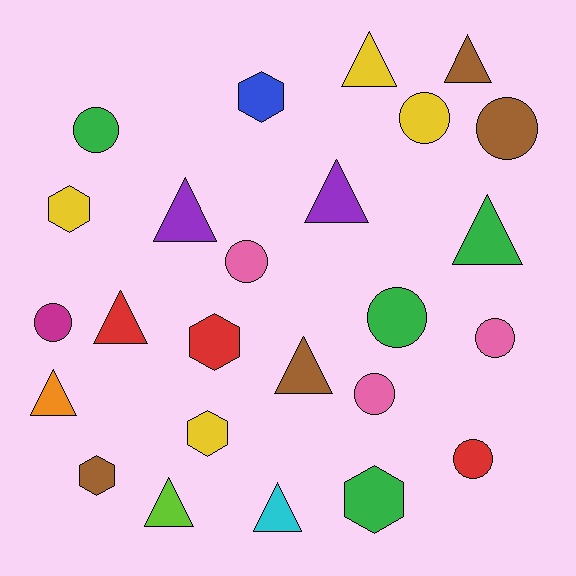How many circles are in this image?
There are 9 circles.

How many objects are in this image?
There are 25 objects.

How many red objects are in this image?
There are 3 red objects.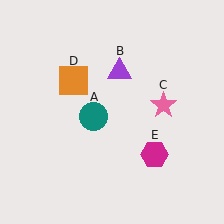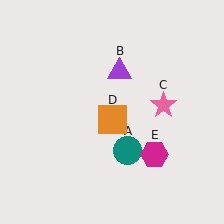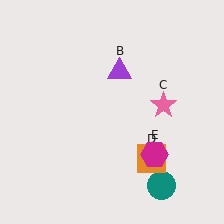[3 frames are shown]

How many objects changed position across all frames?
2 objects changed position: teal circle (object A), orange square (object D).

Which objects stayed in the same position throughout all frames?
Purple triangle (object B) and pink star (object C) and magenta hexagon (object E) remained stationary.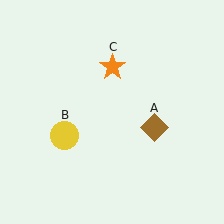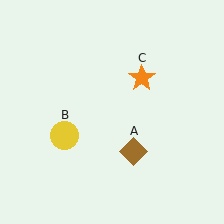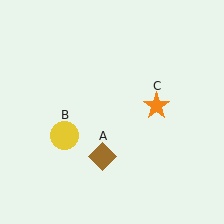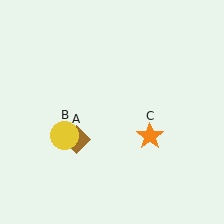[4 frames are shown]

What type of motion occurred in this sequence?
The brown diamond (object A), orange star (object C) rotated clockwise around the center of the scene.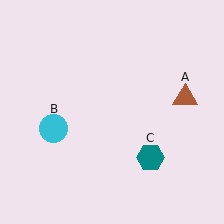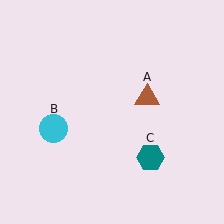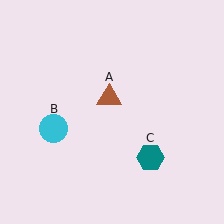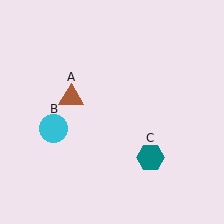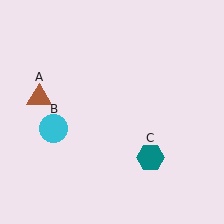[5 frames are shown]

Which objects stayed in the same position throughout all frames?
Cyan circle (object B) and teal hexagon (object C) remained stationary.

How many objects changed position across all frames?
1 object changed position: brown triangle (object A).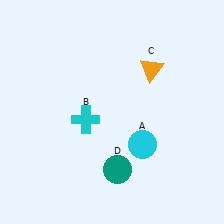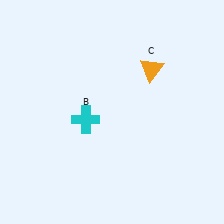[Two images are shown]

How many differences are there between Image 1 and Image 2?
There are 2 differences between the two images.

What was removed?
The cyan circle (A), the teal circle (D) were removed in Image 2.